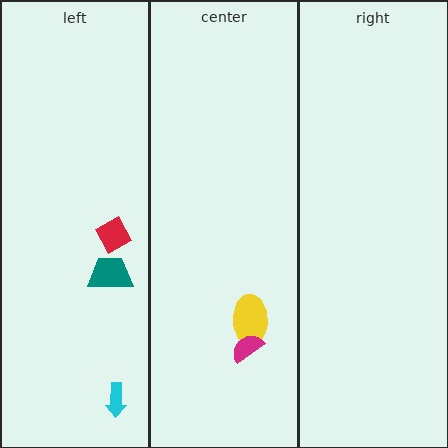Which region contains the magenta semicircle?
The center region.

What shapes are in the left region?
The cyan arrow, the red diamond, the teal trapezoid.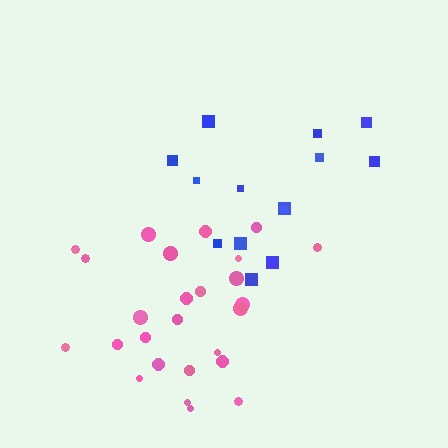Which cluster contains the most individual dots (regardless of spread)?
Pink (27).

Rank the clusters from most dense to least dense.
pink, blue.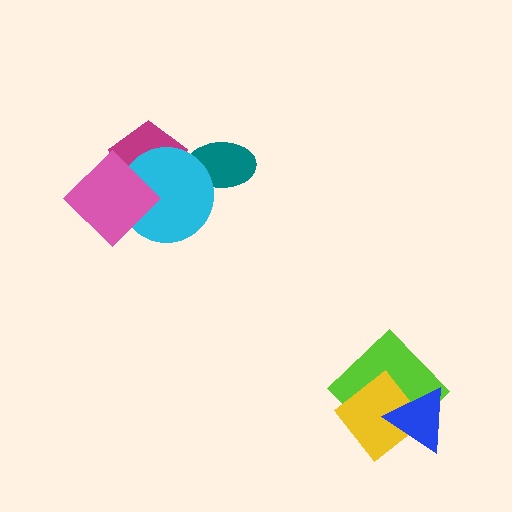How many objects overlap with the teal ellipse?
1 object overlaps with the teal ellipse.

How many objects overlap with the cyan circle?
3 objects overlap with the cyan circle.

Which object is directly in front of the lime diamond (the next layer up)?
The yellow diamond is directly in front of the lime diamond.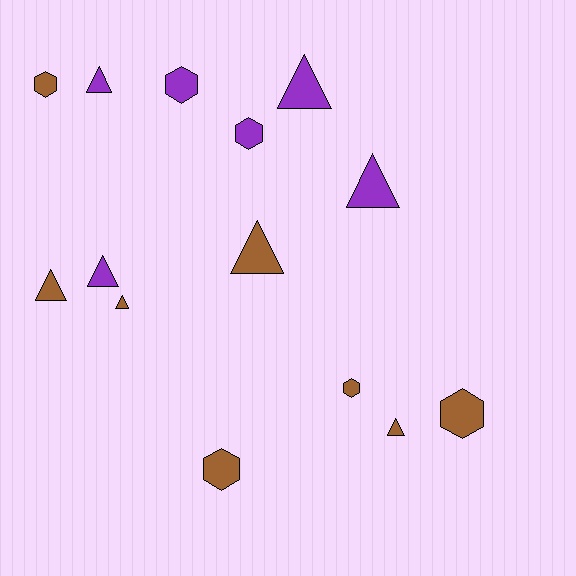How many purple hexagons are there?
There are 2 purple hexagons.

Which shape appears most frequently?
Triangle, with 8 objects.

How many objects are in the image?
There are 14 objects.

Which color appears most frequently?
Brown, with 8 objects.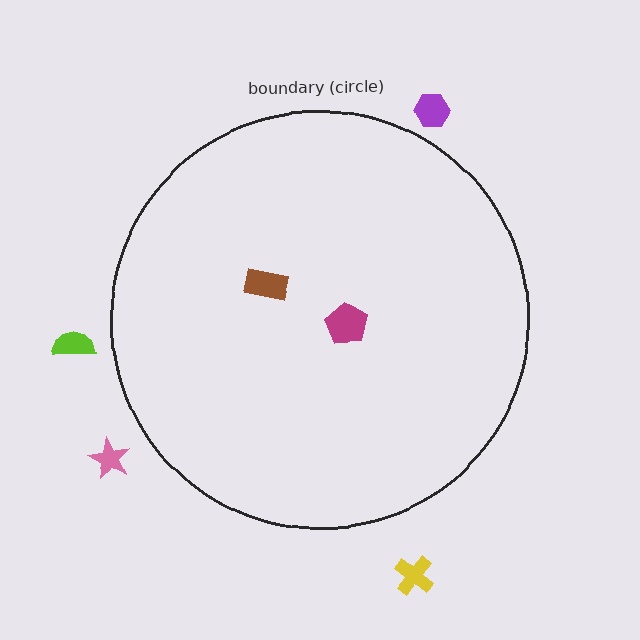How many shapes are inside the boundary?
2 inside, 4 outside.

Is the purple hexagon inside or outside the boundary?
Outside.